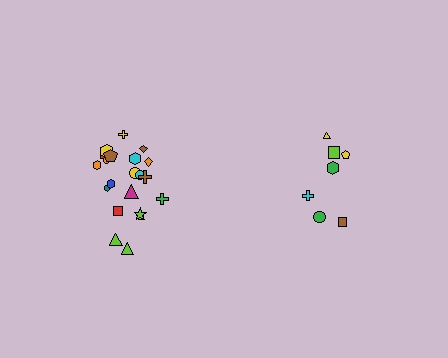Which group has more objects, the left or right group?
The left group.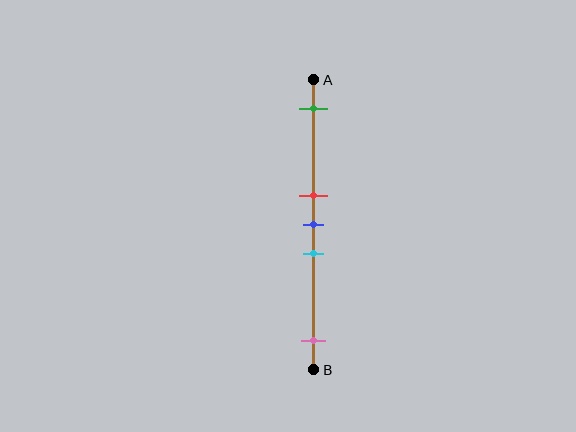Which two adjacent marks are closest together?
The red and blue marks are the closest adjacent pair.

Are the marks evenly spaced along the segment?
No, the marks are not evenly spaced.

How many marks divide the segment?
There are 5 marks dividing the segment.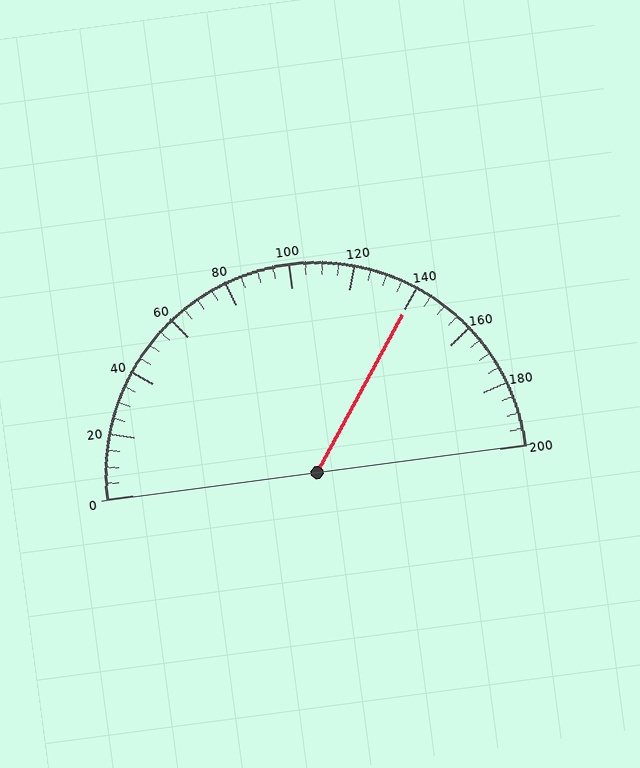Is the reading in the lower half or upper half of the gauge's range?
The reading is in the upper half of the range (0 to 200).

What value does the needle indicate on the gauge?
The needle indicates approximately 140.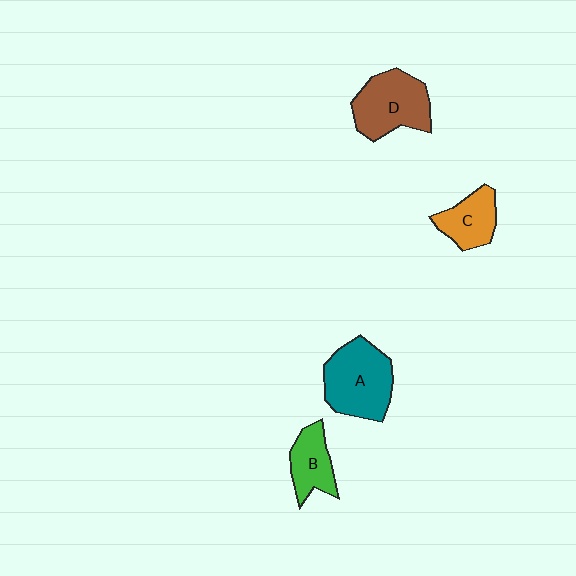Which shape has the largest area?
Shape A (teal).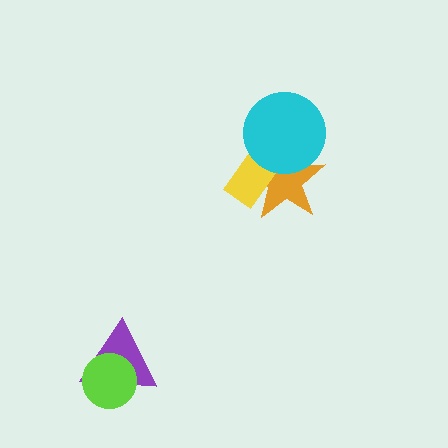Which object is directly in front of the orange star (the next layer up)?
The yellow rectangle is directly in front of the orange star.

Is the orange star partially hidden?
Yes, it is partially covered by another shape.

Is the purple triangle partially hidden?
Yes, it is partially covered by another shape.